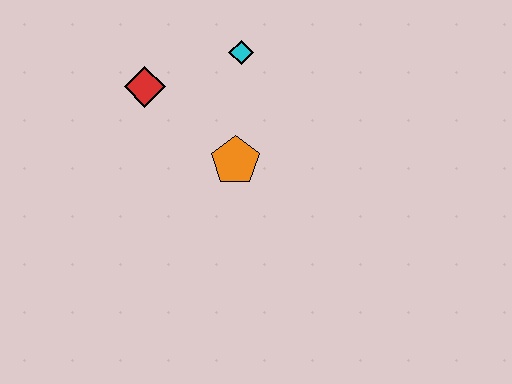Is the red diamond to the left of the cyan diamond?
Yes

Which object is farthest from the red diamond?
The orange pentagon is farthest from the red diamond.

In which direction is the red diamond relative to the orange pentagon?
The red diamond is to the left of the orange pentagon.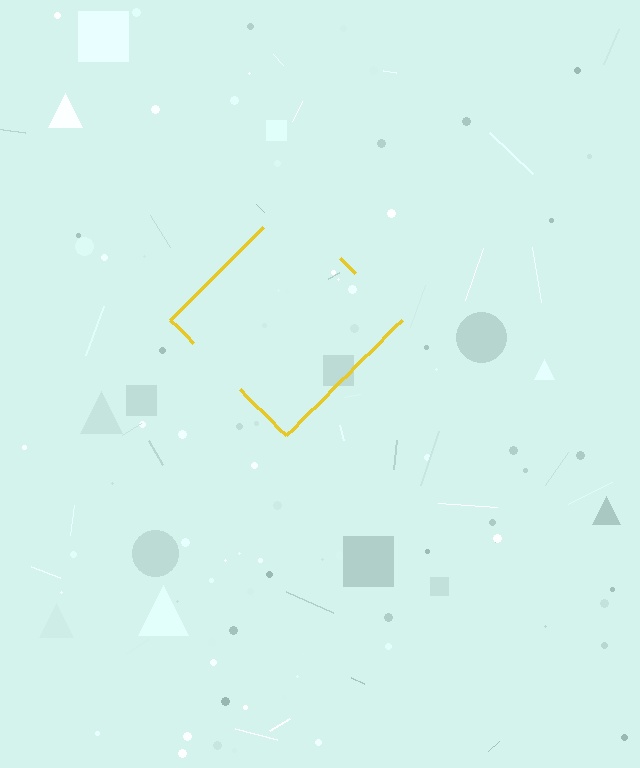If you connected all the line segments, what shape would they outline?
They would outline a diamond.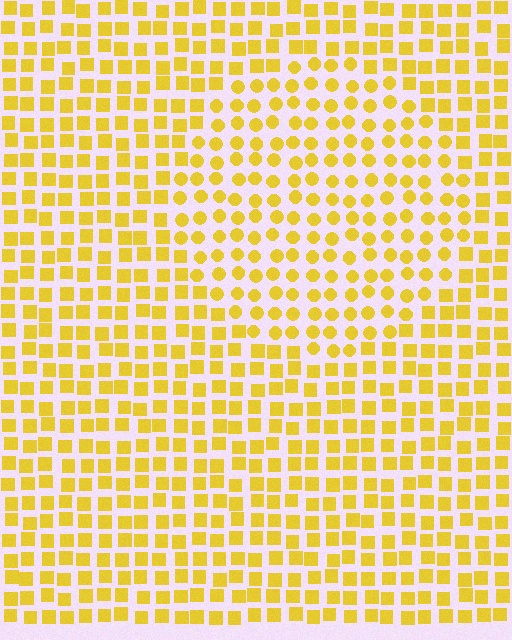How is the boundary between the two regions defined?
The boundary is defined by a change in element shape: circles inside vs. squares outside. All elements share the same color and spacing.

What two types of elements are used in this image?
The image uses circles inside the circle region and squares outside it.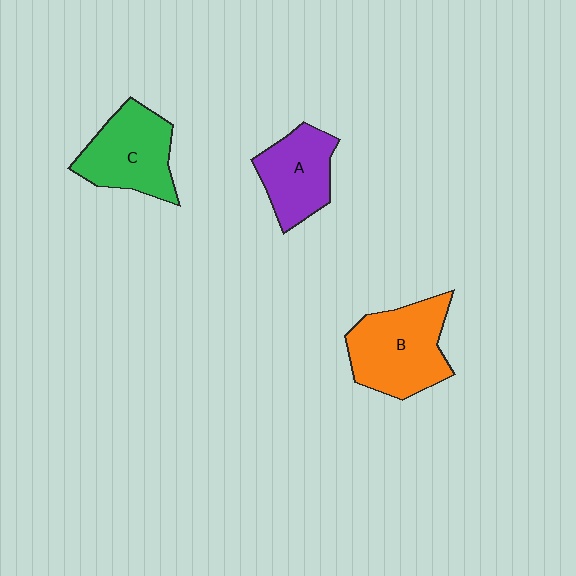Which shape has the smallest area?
Shape A (purple).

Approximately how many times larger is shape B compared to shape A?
Approximately 1.4 times.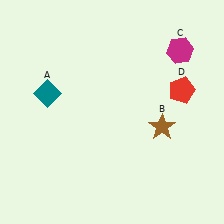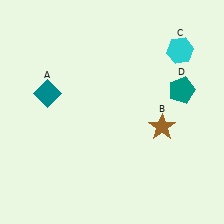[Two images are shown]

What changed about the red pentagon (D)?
In Image 1, D is red. In Image 2, it changed to teal.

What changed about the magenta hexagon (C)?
In Image 1, C is magenta. In Image 2, it changed to cyan.